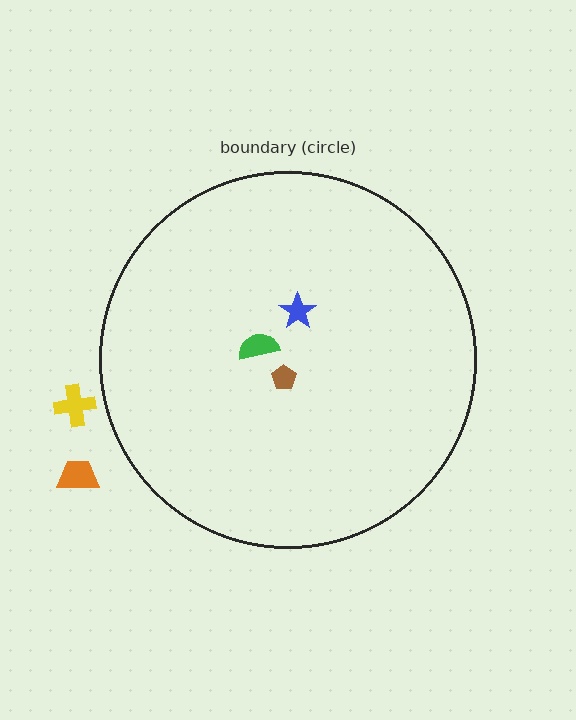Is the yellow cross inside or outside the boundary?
Outside.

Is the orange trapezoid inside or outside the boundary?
Outside.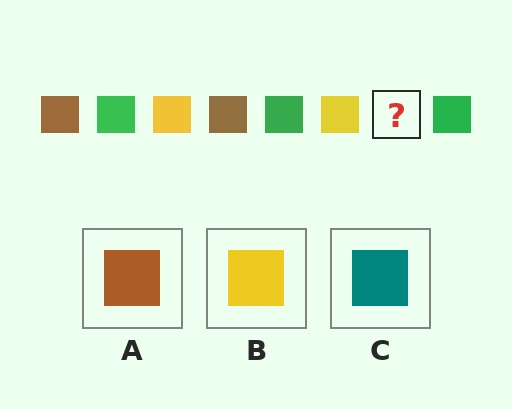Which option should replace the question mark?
Option A.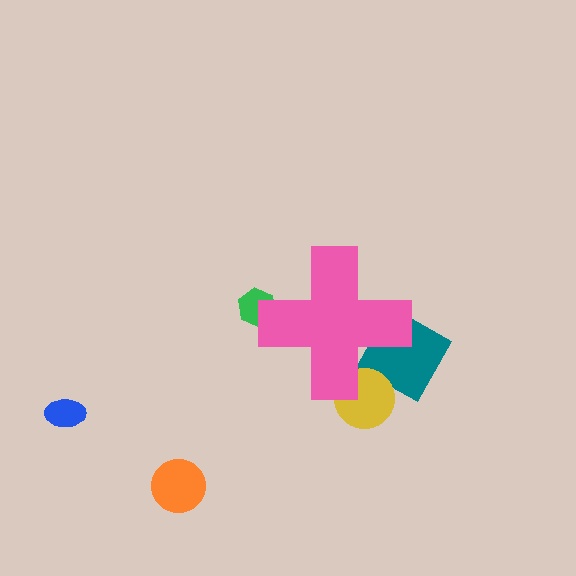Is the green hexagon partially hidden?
Yes, the green hexagon is partially hidden behind the pink cross.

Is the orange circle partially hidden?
No, the orange circle is fully visible.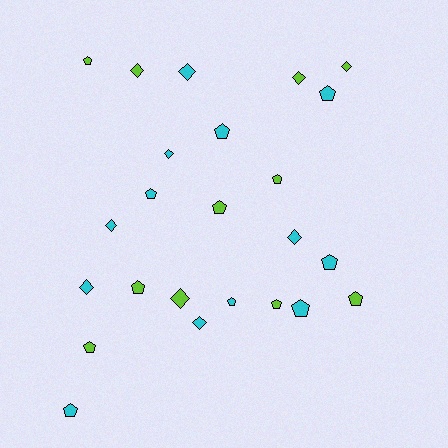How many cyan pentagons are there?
There are 7 cyan pentagons.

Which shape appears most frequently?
Pentagon, with 14 objects.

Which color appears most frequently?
Cyan, with 13 objects.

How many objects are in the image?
There are 24 objects.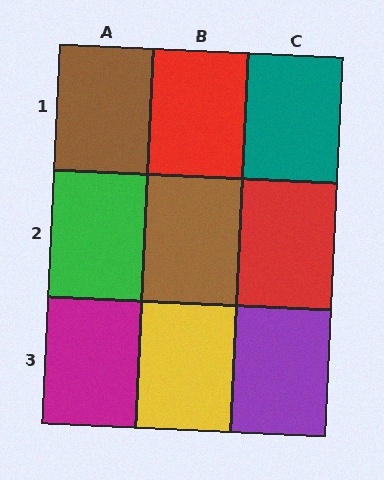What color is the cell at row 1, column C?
Teal.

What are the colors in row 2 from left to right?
Green, brown, red.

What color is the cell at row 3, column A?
Magenta.